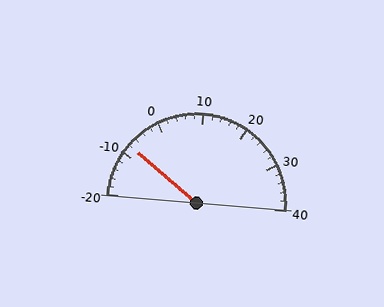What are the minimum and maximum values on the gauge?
The gauge ranges from -20 to 40.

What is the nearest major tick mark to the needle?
The nearest major tick mark is -10.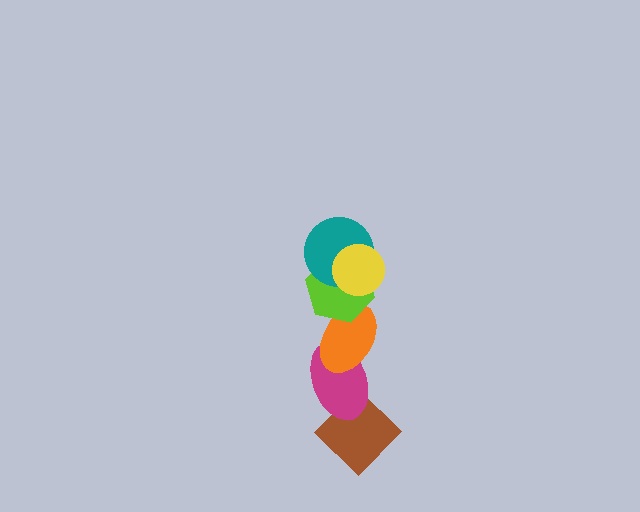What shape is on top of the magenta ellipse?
The orange ellipse is on top of the magenta ellipse.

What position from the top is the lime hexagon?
The lime hexagon is 3rd from the top.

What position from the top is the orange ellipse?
The orange ellipse is 4th from the top.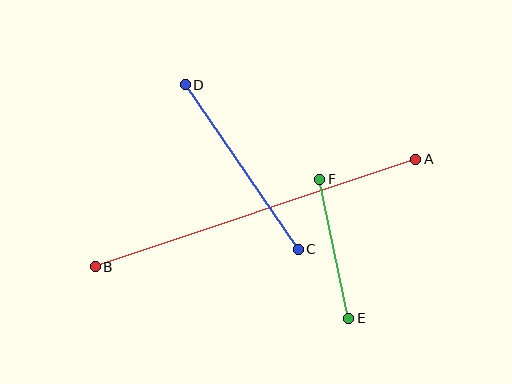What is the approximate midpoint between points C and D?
The midpoint is at approximately (242, 167) pixels.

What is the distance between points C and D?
The distance is approximately 200 pixels.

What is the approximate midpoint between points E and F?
The midpoint is at approximately (334, 249) pixels.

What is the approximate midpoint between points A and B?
The midpoint is at approximately (255, 213) pixels.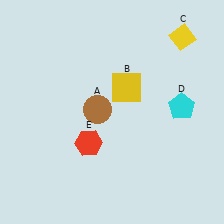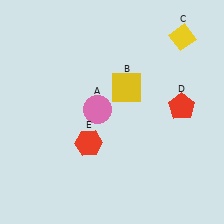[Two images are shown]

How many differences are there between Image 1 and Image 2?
There are 2 differences between the two images.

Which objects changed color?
A changed from brown to pink. D changed from cyan to red.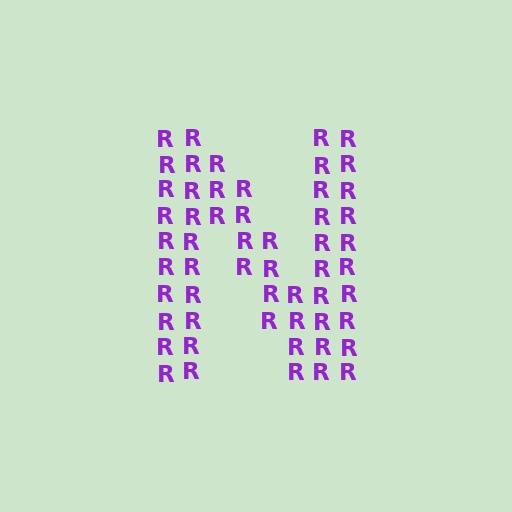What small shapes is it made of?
It is made of small letter R's.